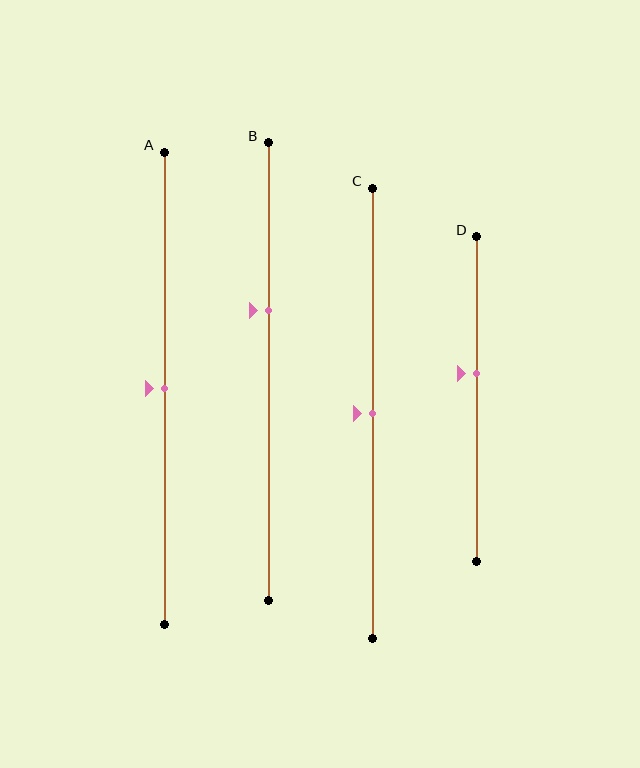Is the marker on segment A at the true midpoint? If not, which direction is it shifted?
Yes, the marker on segment A is at the true midpoint.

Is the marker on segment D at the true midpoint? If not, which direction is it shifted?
No, the marker on segment D is shifted upward by about 8% of the segment length.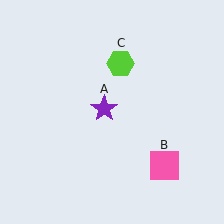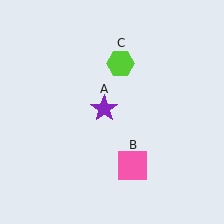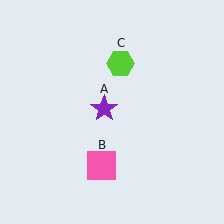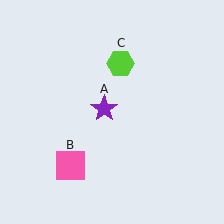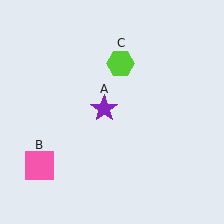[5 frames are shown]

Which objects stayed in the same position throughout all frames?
Purple star (object A) and lime hexagon (object C) remained stationary.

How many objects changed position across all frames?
1 object changed position: pink square (object B).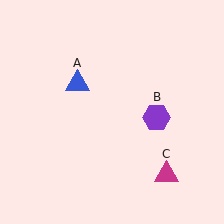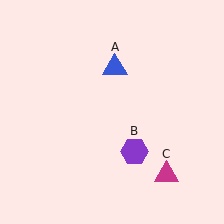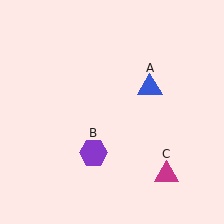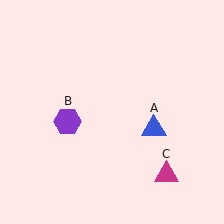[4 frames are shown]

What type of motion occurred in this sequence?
The blue triangle (object A), purple hexagon (object B) rotated clockwise around the center of the scene.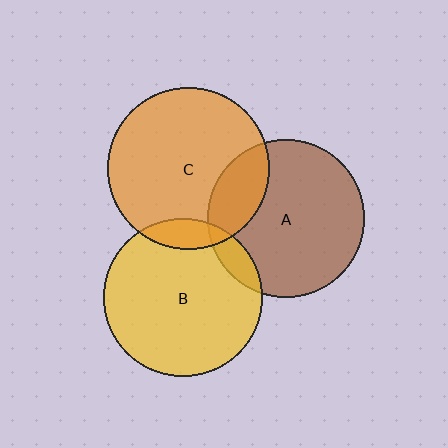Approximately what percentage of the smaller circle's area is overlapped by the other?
Approximately 10%.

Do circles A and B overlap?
Yes.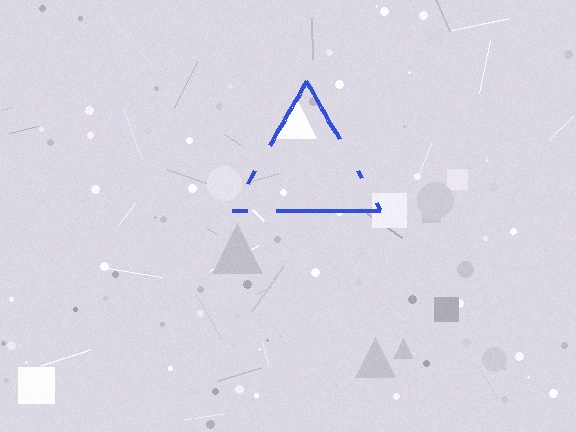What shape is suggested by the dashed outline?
The dashed outline suggests a triangle.